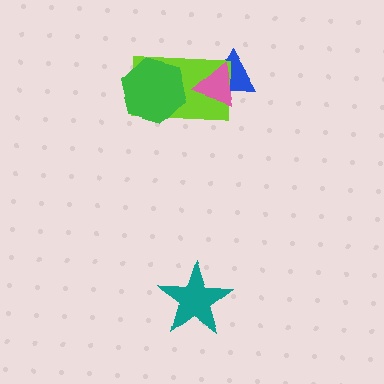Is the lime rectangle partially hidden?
Yes, it is partially covered by another shape.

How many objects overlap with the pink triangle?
2 objects overlap with the pink triangle.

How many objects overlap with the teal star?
0 objects overlap with the teal star.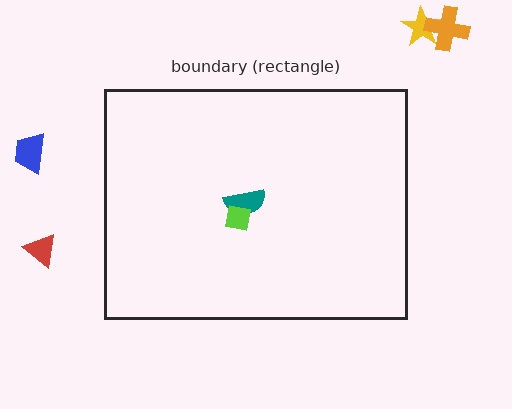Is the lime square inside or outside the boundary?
Inside.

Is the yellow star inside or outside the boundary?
Outside.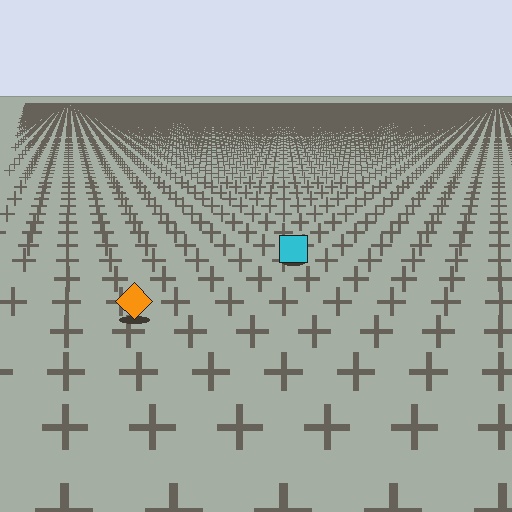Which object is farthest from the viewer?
The cyan square is farthest from the viewer. It appears smaller and the ground texture around it is denser.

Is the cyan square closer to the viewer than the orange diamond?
No. The orange diamond is closer — you can tell from the texture gradient: the ground texture is coarser near it.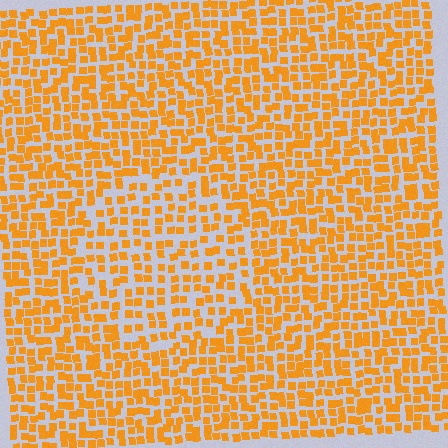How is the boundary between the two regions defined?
The boundary is defined by a change in element density (approximately 1.5x ratio). All elements are the same color, size, and shape.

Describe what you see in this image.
The image contains small orange elements arranged at two different densities. A circle-shaped region is visible where the elements are less densely packed than the surrounding area.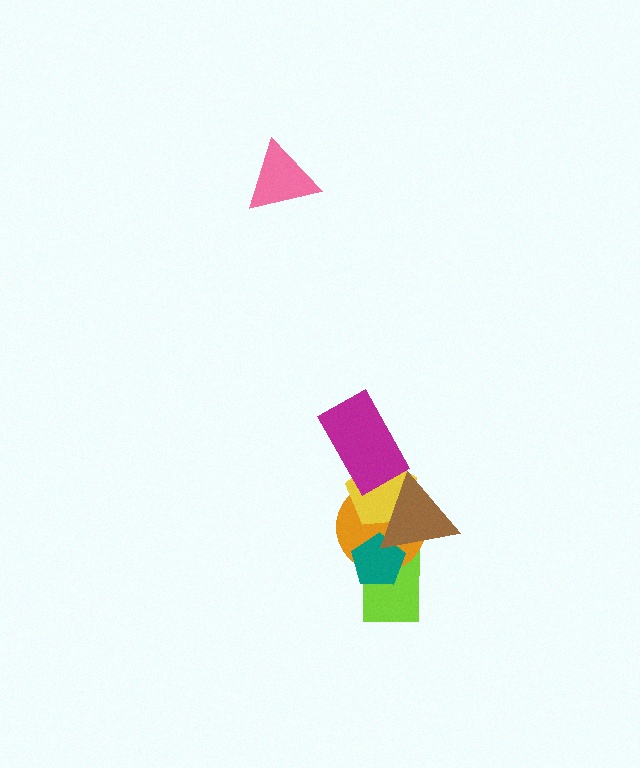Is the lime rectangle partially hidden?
Yes, it is partially covered by another shape.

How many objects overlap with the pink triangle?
0 objects overlap with the pink triangle.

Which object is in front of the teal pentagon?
The brown triangle is in front of the teal pentagon.